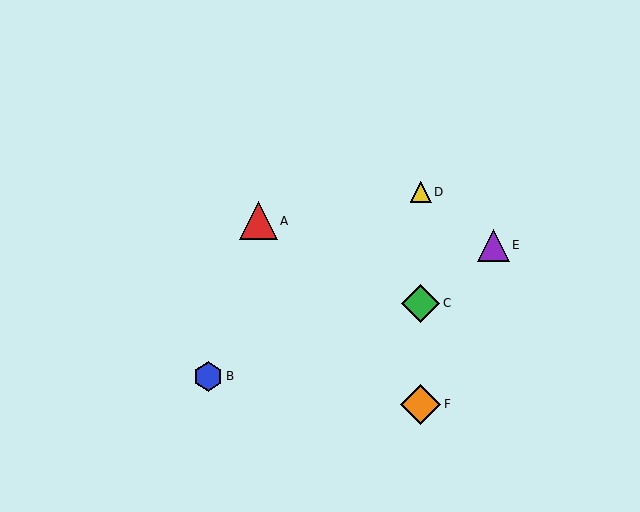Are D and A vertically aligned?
No, D is at x≈421 and A is at x≈258.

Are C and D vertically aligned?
Yes, both are at x≈421.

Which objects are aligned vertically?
Objects C, D, F are aligned vertically.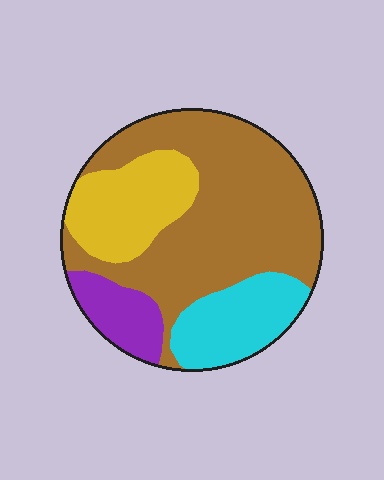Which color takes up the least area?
Purple, at roughly 10%.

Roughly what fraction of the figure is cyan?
Cyan takes up between a sixth and a third of the figure.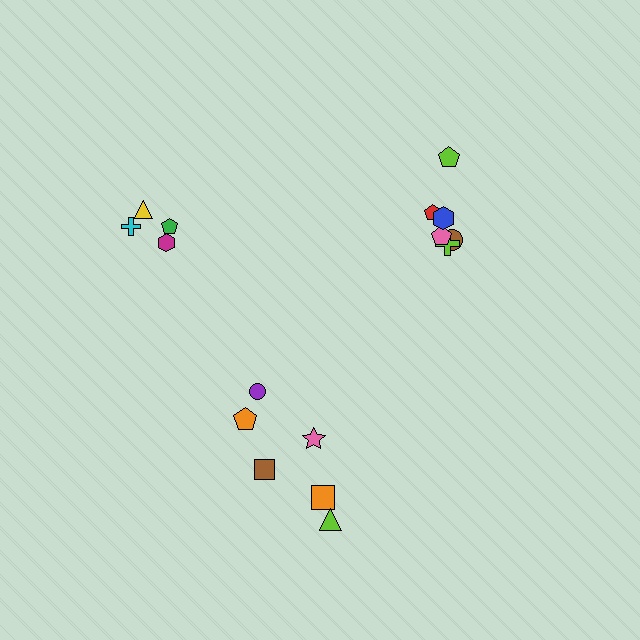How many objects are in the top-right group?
There are 6 objects.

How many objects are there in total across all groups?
There are 16 objects.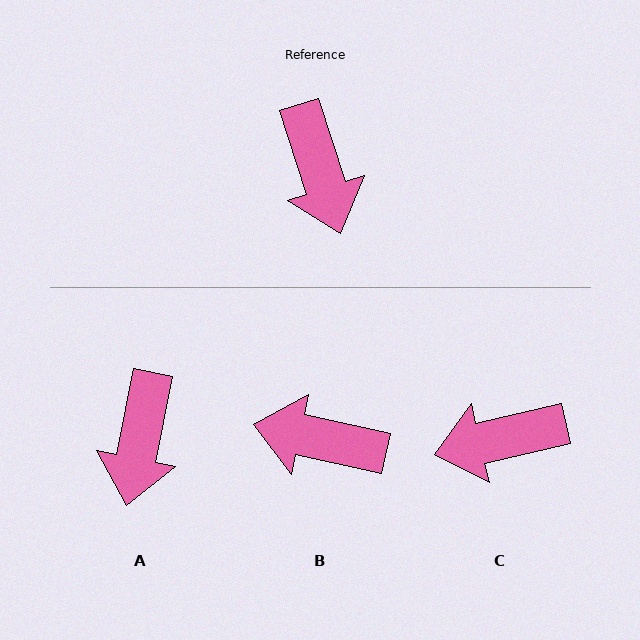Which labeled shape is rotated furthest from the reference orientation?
B, about 120 degrees away.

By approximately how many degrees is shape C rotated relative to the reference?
Approximately 95 degrees clockwise.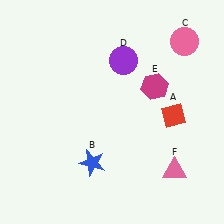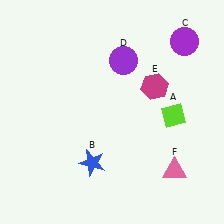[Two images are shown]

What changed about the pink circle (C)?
In Image 1, C is pink. In Image 2, it changed to purple.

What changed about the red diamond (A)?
In Image 1, A is red. In Image 2, it changed to lime.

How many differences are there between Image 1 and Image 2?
There are 2 differences between the two images.